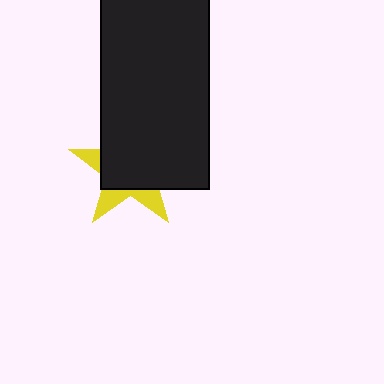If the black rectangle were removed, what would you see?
You would see the complete yellow star.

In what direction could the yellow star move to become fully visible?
The yellow star could move toward the lower-left. That would shift it out from behind the black rectangle entirely.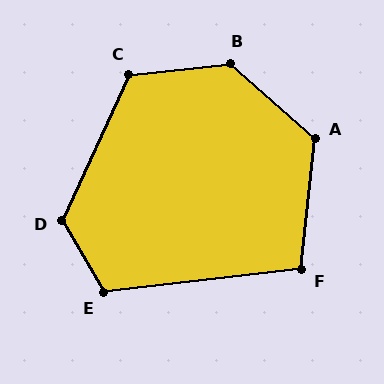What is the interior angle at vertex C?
Approximately 121 degrees (obtuse).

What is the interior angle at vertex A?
Approximately 126 degrees (obtuse).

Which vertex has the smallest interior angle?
F, at approximately 103 degrees.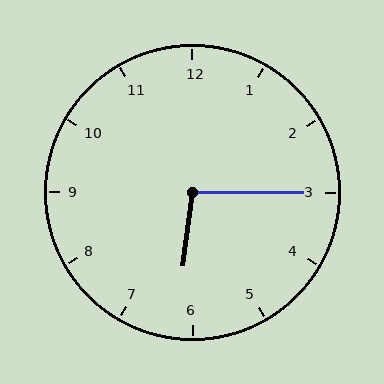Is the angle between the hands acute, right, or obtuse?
It is obtuse.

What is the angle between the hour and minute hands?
Approximately 98 degrees.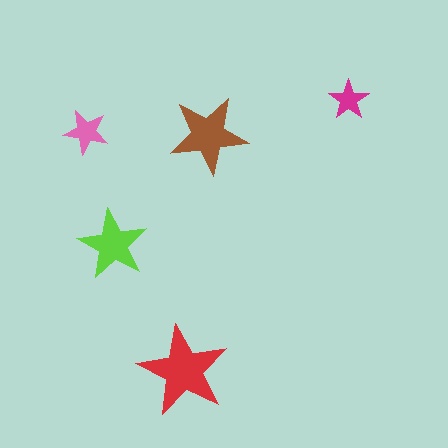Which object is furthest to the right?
The magenta star is rightmost.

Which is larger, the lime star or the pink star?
The lime one.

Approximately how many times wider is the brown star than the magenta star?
About 2 times wider.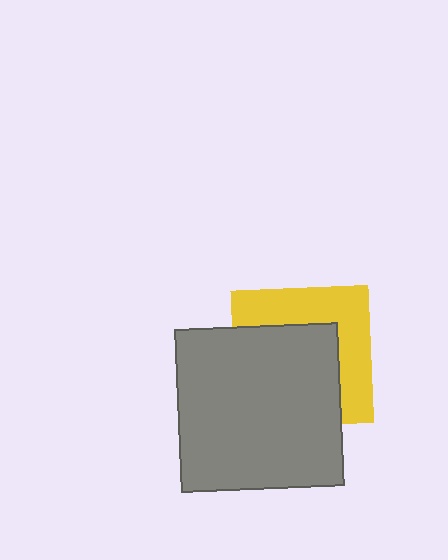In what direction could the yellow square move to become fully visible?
The yellow square could move toward the upper-right. That would shift it out from behind the gray square entirely.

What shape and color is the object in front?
The object in front is a gray square.